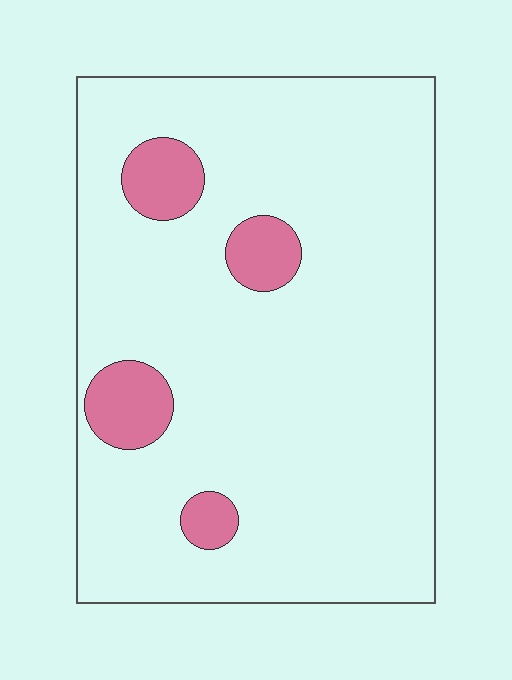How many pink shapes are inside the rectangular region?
4.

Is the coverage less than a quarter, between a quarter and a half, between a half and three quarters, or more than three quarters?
Less than a quarter.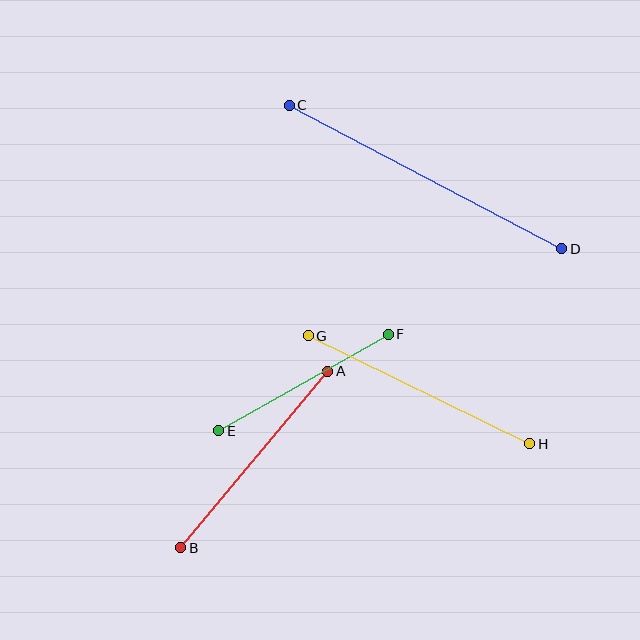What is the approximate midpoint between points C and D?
The midpoint is at approximately (425, 177) pixels.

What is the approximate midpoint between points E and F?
The midpoint is at approximately (303, 383) pixels.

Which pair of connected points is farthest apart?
Points C and D are farthest apart.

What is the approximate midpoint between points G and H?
The midpoint is at approximately (419, 390) pixels.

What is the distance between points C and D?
The distance is approximately 308 pixels.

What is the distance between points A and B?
The distance is approximately 230 pixels.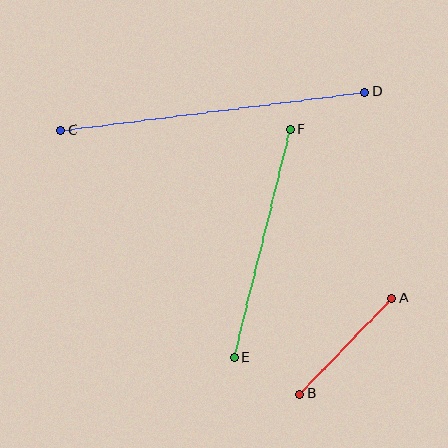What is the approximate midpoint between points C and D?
The midpoint is at approximately (213, 111) pixels.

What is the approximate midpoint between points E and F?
The midpoint is at approximately (262, 243) pixels.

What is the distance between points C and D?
The distance is approximately 306 pixels.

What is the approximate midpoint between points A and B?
The midpoint is at approximately (346, 346) pixels.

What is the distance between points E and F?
The distance is approximately 235 pixels.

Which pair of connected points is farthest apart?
Points C and D are farthest apart.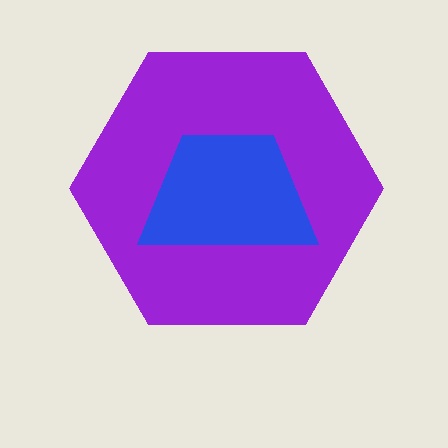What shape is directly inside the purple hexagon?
The blue trapezoid.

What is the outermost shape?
The purple hexagon.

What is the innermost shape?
The blue trapezoid.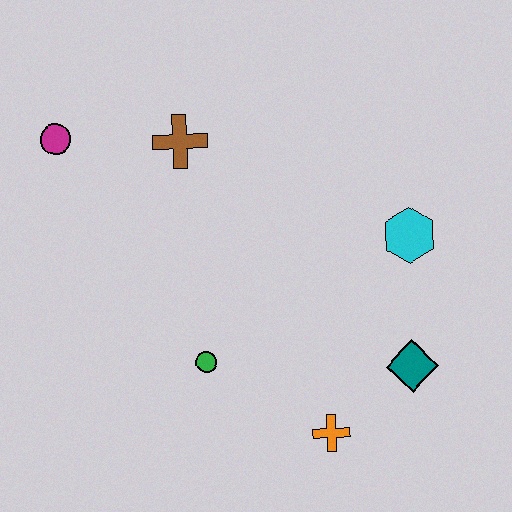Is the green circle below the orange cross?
No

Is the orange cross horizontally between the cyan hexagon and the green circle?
Yes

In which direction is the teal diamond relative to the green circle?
The teal diamond is to the right of the green circle.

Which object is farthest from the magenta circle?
The teal diamond is farthest from the magenta circle.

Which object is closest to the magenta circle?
The brown cross is closest to the magenta circle.